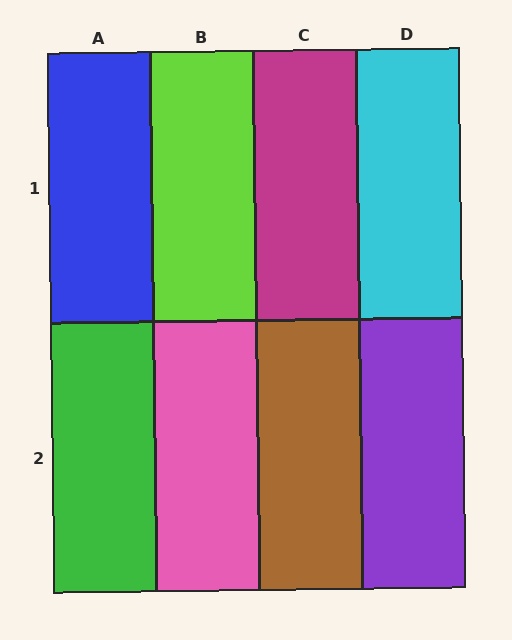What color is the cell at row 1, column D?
Cyan.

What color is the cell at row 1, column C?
Magenta.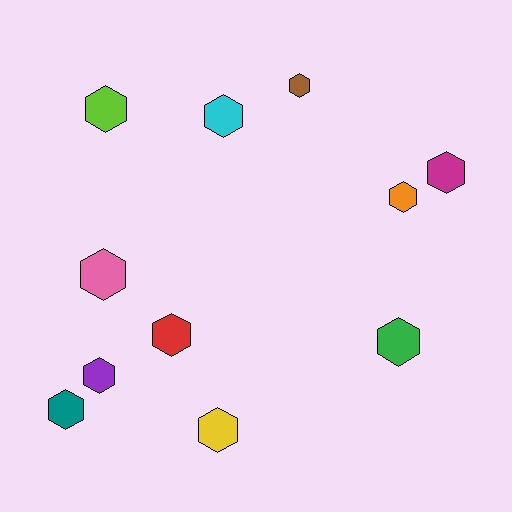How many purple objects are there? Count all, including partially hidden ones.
There is 1 purple object.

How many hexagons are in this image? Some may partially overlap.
There are 11 hexagons.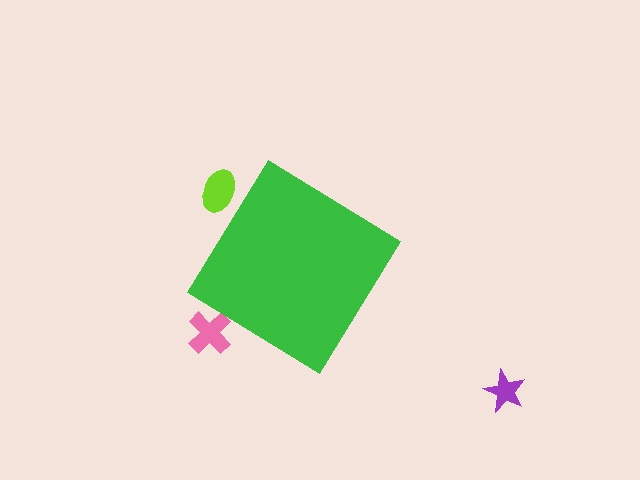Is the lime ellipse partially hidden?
Yes, the lime ellipse is partially hidden behind the green diamond.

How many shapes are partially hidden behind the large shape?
2 shapes are partially hidden.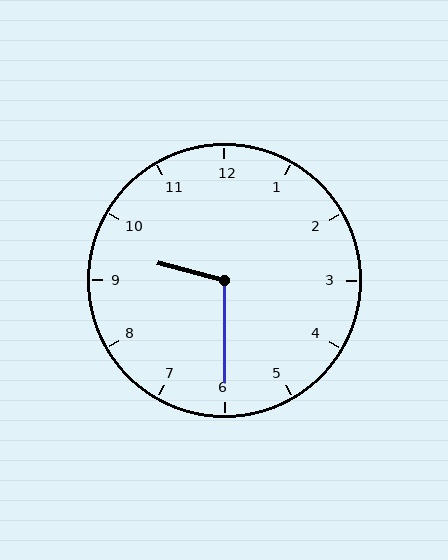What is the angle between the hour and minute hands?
Approximately 105 degrees.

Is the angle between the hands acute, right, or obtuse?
It is obtuse.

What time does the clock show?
9:30.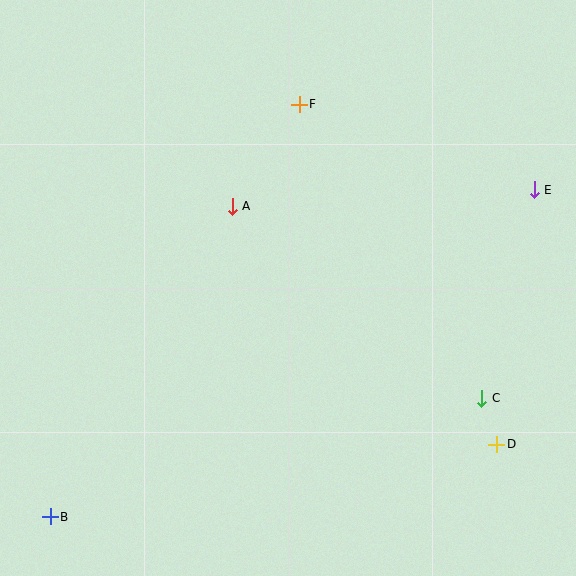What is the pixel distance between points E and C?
The distance between E and C is 215 pixels.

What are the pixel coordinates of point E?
Point E is at (534, 190).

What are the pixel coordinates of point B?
Point B is at (50, 517).